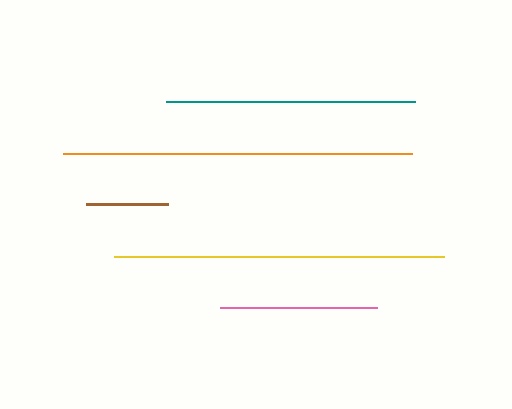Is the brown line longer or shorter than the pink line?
The pink line is longer than the brown line.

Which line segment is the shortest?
The brown line is the shortest at approximately 82 pixels.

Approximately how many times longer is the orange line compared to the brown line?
The orange line is approximately 4.3 times the length of the brown line.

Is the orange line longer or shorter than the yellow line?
The orange line is longer than the yellow line.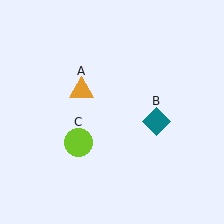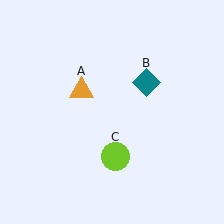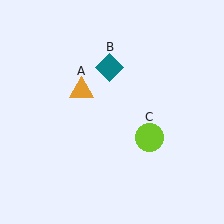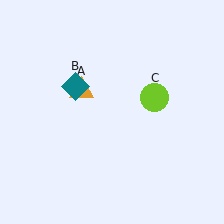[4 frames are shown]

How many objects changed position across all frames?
2 objects changed position: teal diamond (object B), lime circle (object C).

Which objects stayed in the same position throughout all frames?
Orange triangle (object A) remained stationary.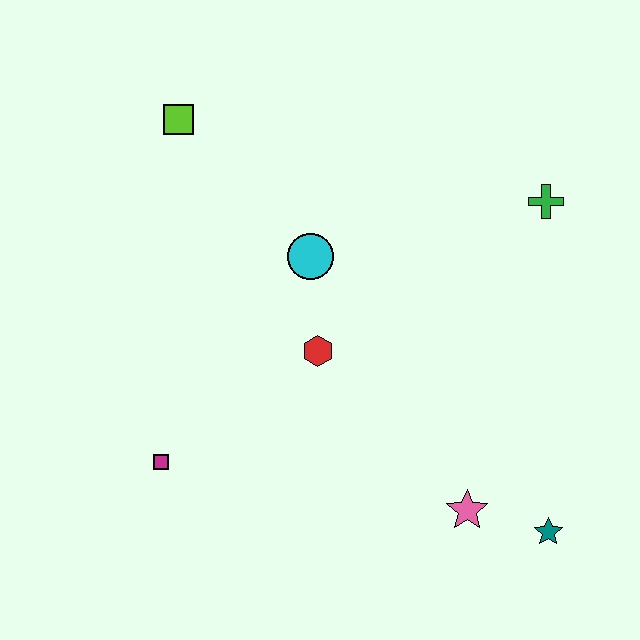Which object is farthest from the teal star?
The lime square is farthest from the teal star.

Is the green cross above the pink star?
Yes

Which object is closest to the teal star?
The pink star is closest to the teal star.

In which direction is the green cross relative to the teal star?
The green cross is above the teal star.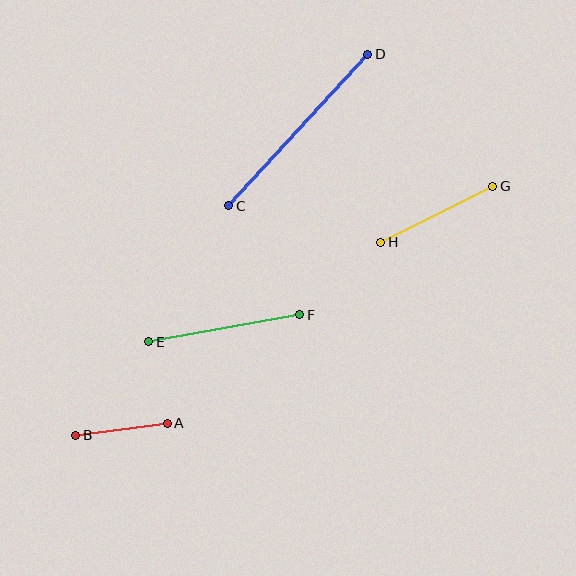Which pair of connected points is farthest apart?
Points C and D are farthest apart.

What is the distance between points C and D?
The distance is approximately 206 pixels.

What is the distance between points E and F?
The distance is approximately 153 pixels.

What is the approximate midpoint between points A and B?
The midpoint is at approximately (122, 429) pixels.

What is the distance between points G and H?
The distance is approximately 125 pixels.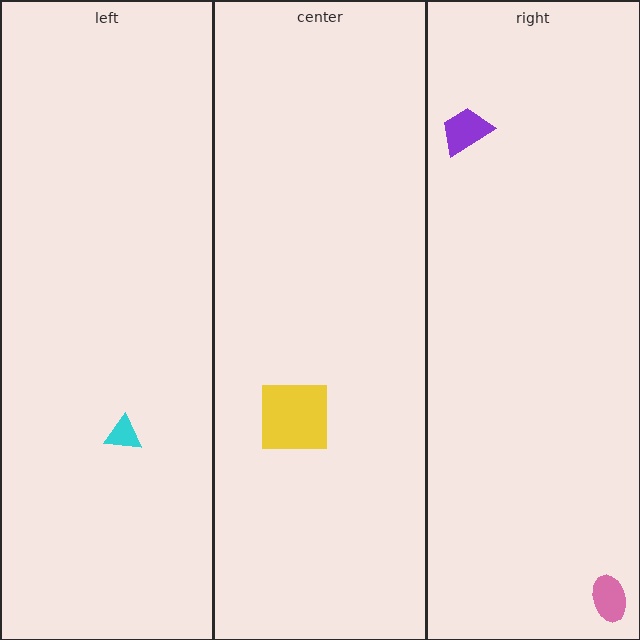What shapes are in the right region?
The pink ellipse, the purple trapezoid.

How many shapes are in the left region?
1.